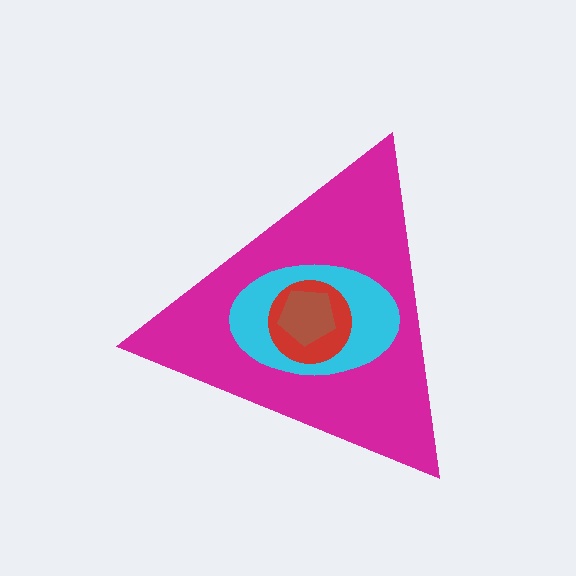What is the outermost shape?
The magenta triangle.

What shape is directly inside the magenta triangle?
The cyan ellipse.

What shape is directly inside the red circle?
The brown pentagon.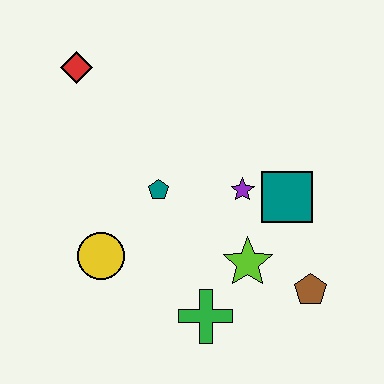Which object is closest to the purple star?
The teal square is closest to the purple star.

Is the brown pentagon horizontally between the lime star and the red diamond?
No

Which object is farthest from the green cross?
The red diamond is farthest from the green cross.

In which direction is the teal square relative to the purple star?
The teal square is to the right of the purple star.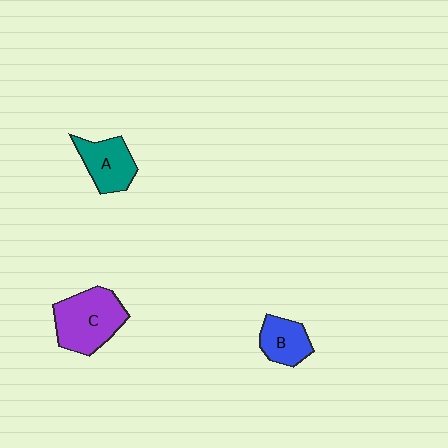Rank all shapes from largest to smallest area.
From largest to smallest: C (purple), A (teal), B (blue).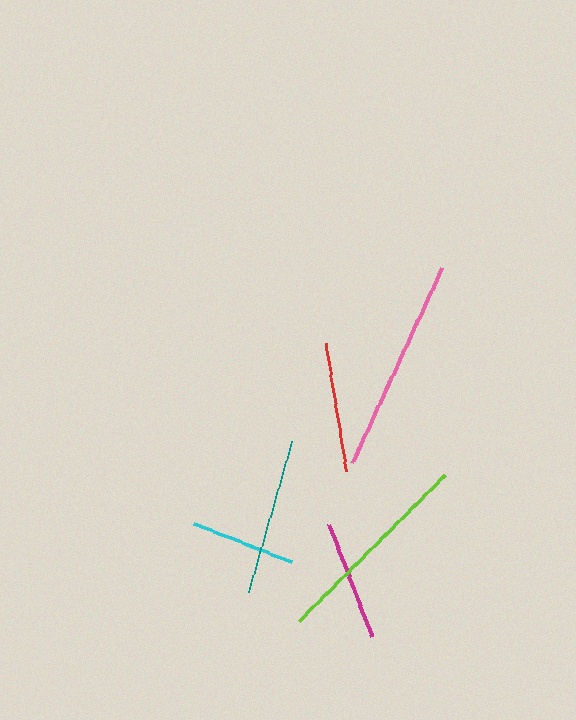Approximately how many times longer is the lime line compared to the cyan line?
The lime line is approximately 2.0 times the length of the cyan line.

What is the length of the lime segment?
The lime segment is approximately 207 pixels long.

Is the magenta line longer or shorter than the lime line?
The lime line is longer than the magenta line.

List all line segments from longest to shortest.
From longest to shortest: pink, lime, teal, red, magenta, cyan.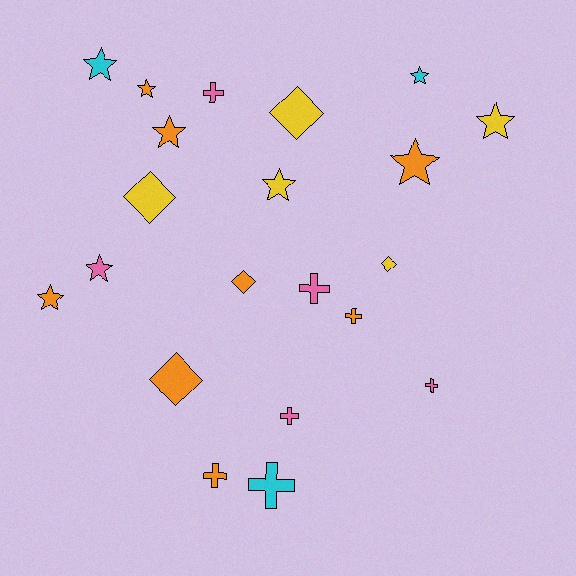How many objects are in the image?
There are 21 objects.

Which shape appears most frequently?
Star, with 9 objects.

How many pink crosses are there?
There are 4 pink crosses.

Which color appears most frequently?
Orange, with 8 objects.